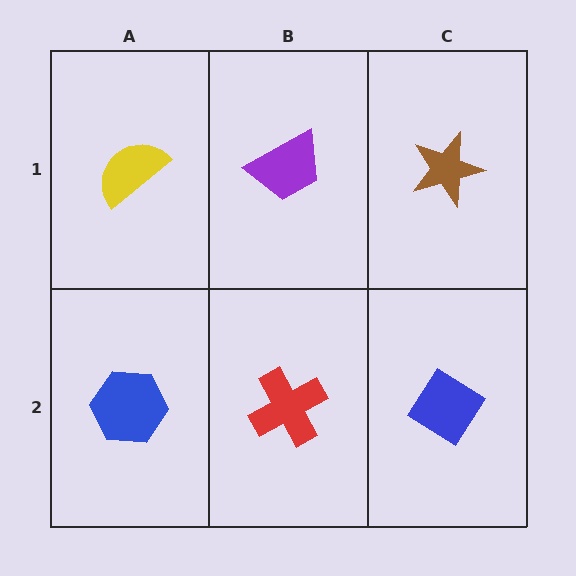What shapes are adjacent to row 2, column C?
A brown star (row 1, column C), a red cross (row 2, column B).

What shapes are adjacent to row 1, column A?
A blue hexagon (row 2, column A), a purple trapezoid (row 1, column B).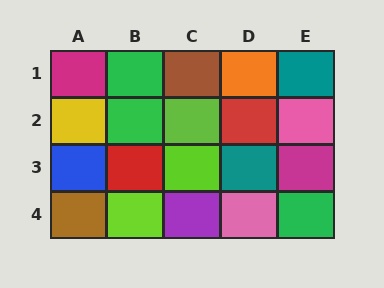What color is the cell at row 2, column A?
Yellow.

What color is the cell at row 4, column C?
Purple.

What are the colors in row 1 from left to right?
Magenta, green, brown, orange, teal.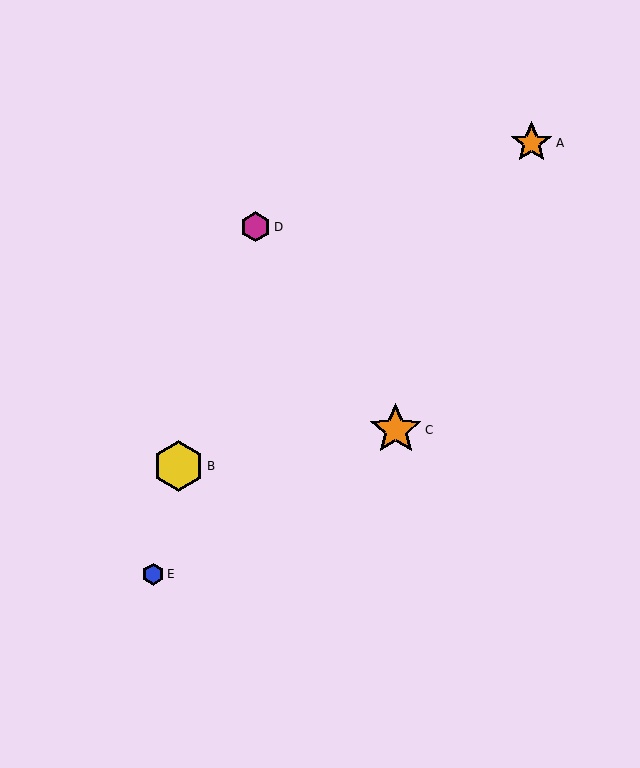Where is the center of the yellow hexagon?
The center of the yellow hexagon is at (178, 466).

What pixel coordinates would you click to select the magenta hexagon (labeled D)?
Click at (256, 227) to select the magenta hexagon D.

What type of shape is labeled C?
Shape C is an orange star.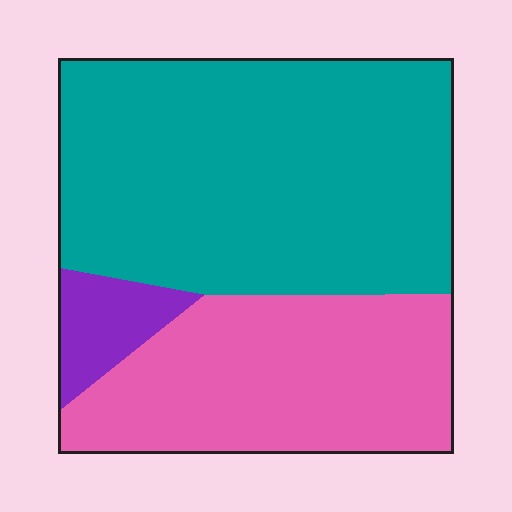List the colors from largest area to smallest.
From largest to smallest: teal, pink, purple.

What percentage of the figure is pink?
Pink takes up about one third (1/3) of the figure.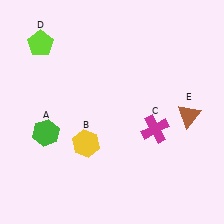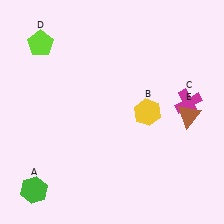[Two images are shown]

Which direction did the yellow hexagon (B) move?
The yellow hexagon (B) moved right.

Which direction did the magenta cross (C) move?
The magenta cross (C) moved right.